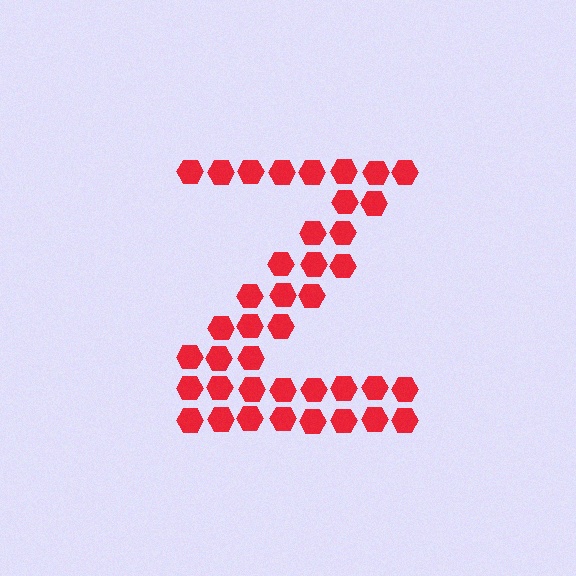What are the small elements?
The small elements are hexagons.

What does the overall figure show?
The overall figure shows the letter Z.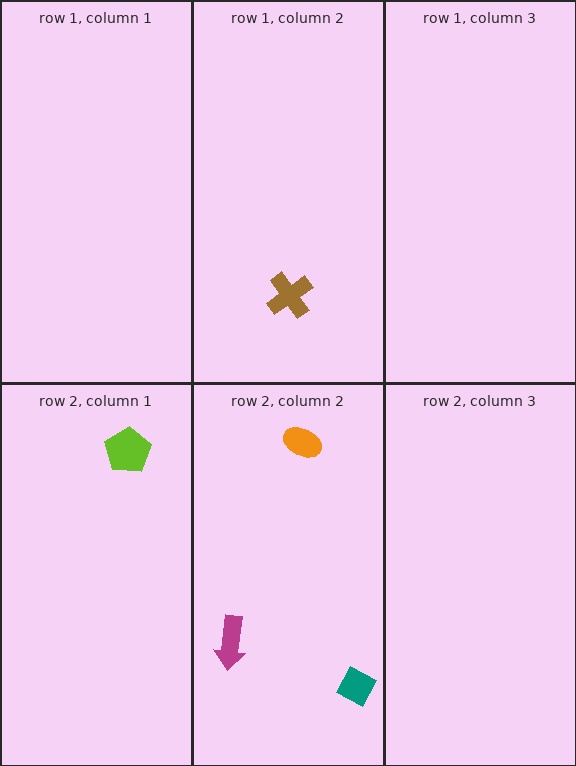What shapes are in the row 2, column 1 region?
The lime pentagon.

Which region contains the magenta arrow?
The row 2, column 2 region.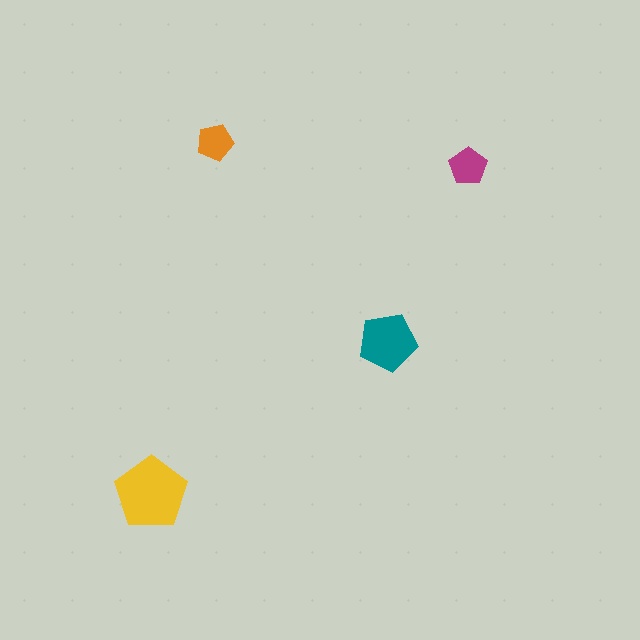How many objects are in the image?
There are 4 objects in the image.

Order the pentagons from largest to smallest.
the yellow one, the teal one, the magenta one, the orange one.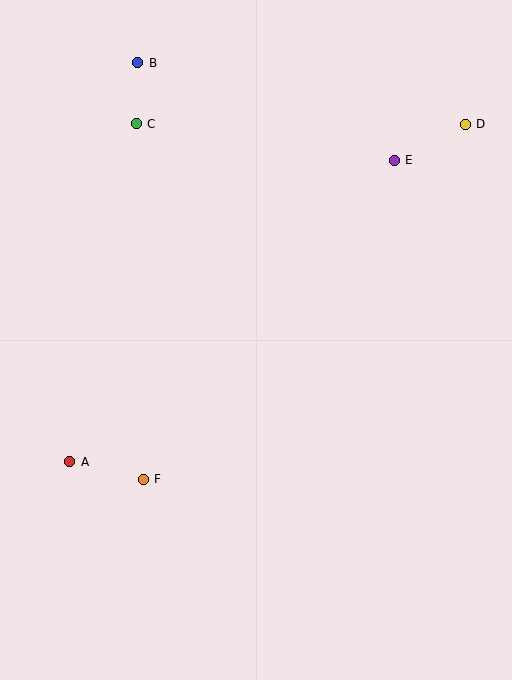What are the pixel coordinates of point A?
Point A is at (70, 462).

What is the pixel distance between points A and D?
The distance between A and D is 520 pixels.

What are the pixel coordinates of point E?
Point E is at (394, 160).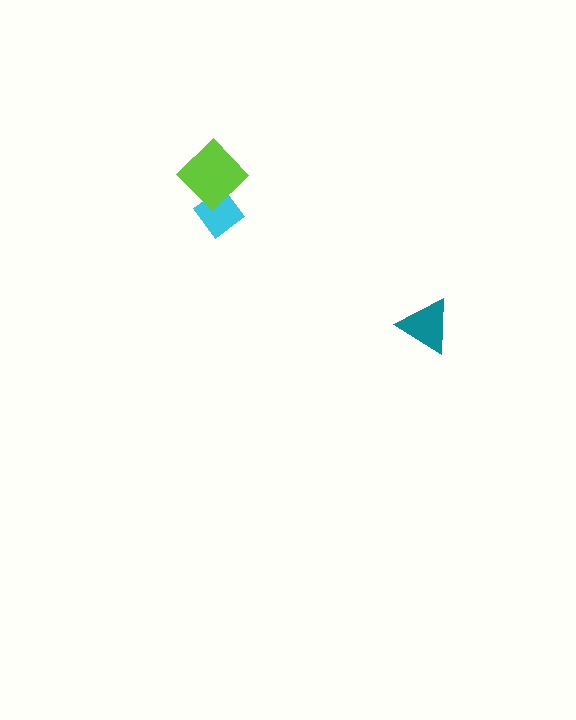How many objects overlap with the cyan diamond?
1 object overlaps with the cyan diamond.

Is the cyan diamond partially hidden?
Yes, it is partially covered by another shape.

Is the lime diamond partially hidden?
No, no other shape covers it.